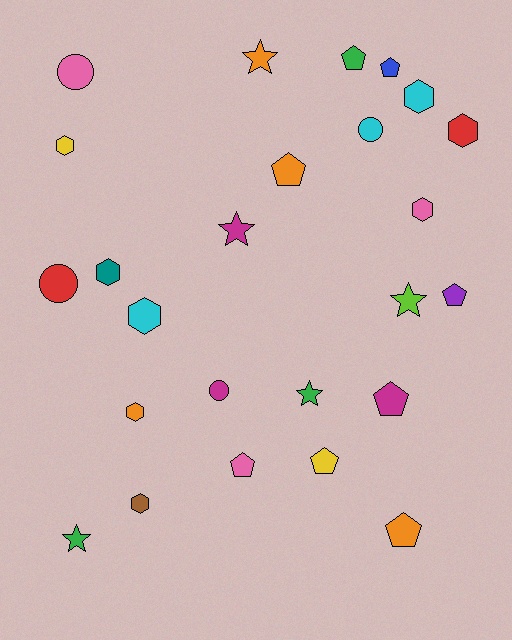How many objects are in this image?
There are 25 objects.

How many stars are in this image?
There are 5 stars.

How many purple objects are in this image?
There is 1 purple object.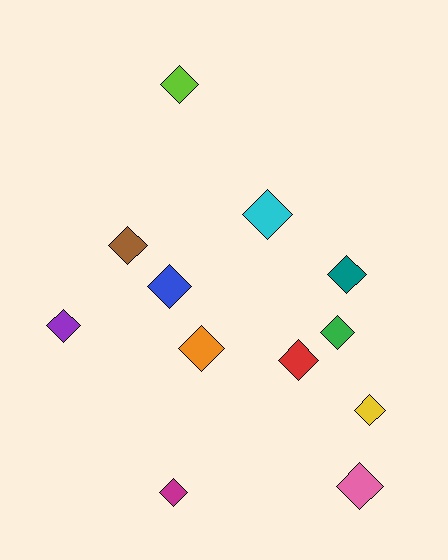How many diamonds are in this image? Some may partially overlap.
There are 12 diamonds.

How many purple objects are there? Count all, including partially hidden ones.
There is 1 purple object.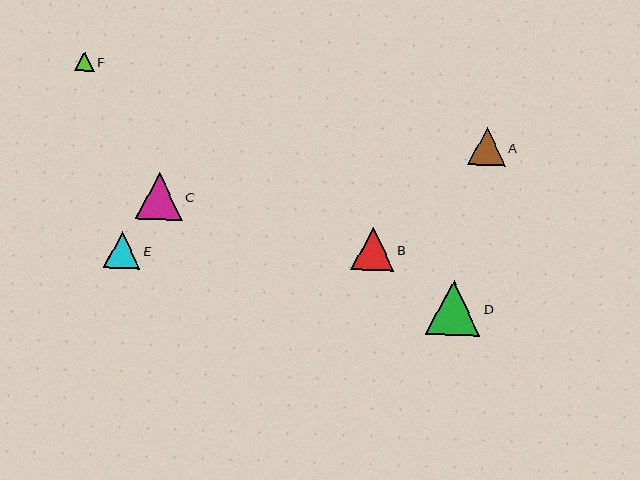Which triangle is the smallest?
Triangle F is the smallest with a size of approximately 20 pixels.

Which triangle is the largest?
Triangle D is the largest with a size of approximately 55 pixels.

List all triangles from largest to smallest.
From largest to smallest: D, C, B, A, E, F.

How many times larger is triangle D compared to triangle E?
Triangle D is approximately 1.5 times the size of triangle E.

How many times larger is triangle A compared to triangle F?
Triangle A is approximately 1.9 times the size of triangle F.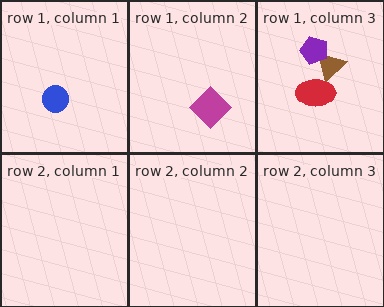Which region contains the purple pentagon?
The row 1, column 3 region.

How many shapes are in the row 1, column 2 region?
1.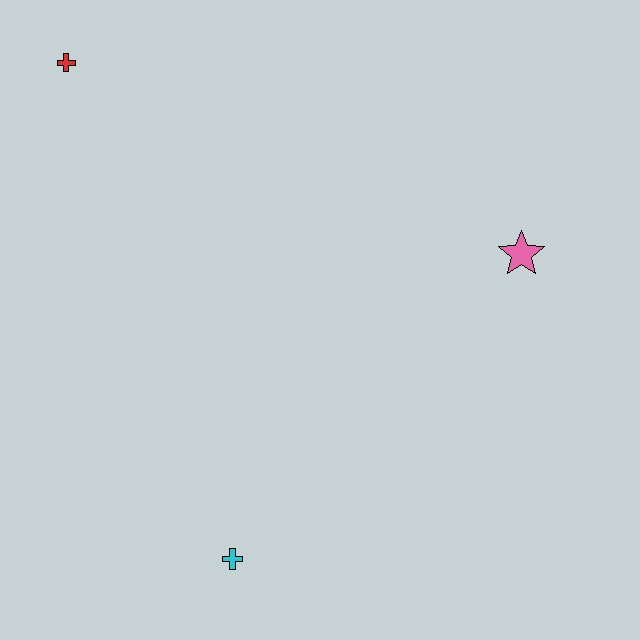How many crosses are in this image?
There are 2 crosses.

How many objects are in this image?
There are 3 objects.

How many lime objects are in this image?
There are no lime objects.